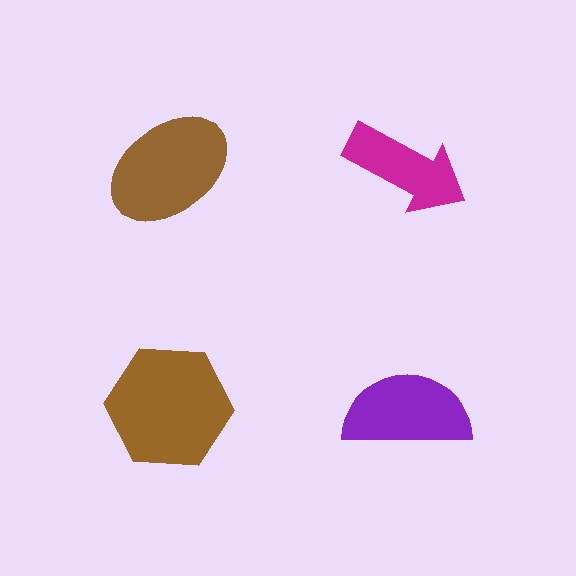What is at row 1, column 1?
A brown ellipse.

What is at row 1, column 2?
A magenta arrow.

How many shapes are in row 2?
2 shapes.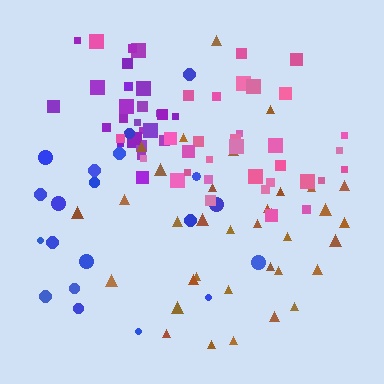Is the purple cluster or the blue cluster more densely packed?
Purple.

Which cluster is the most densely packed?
Purple.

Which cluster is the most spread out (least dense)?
Blue.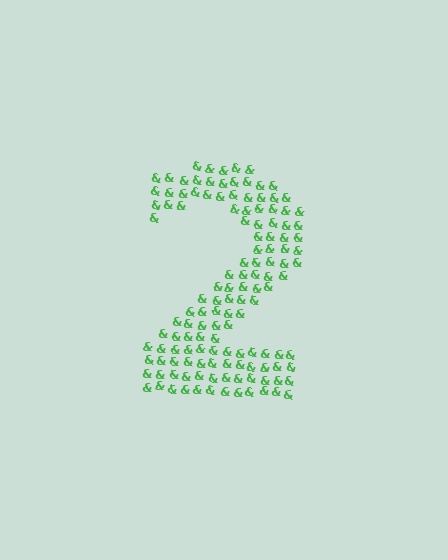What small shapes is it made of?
It is made of small ampersands.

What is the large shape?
The large shape is the digit 2.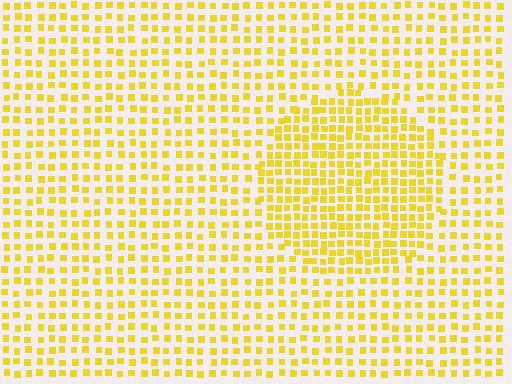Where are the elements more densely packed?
The elements are more densely packed inside the circle boundary.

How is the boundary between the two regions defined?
The boundary is defined by a change in element density (approximately 1.7x ratio). All elements are the same color, size, and shape.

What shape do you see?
I see a circle.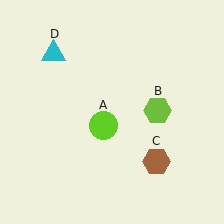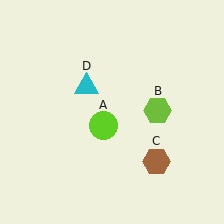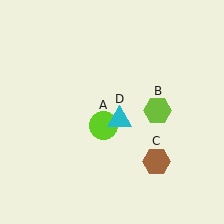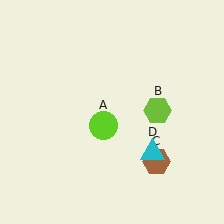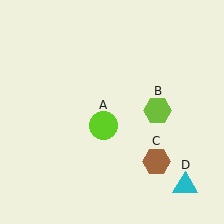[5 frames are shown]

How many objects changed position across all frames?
1 object changed position: cyan triangle (object D).